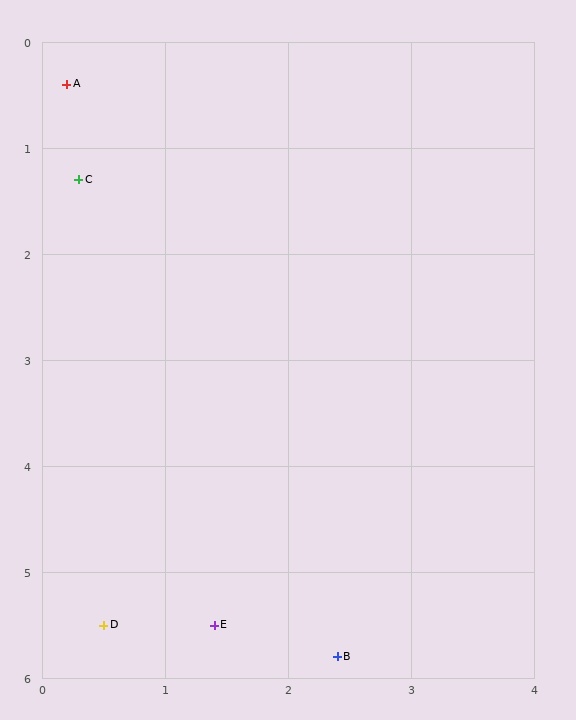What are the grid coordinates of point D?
Point D is at approximately (0.5, 5.5).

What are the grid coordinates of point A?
Point A is at approximately (0.2, 0.4).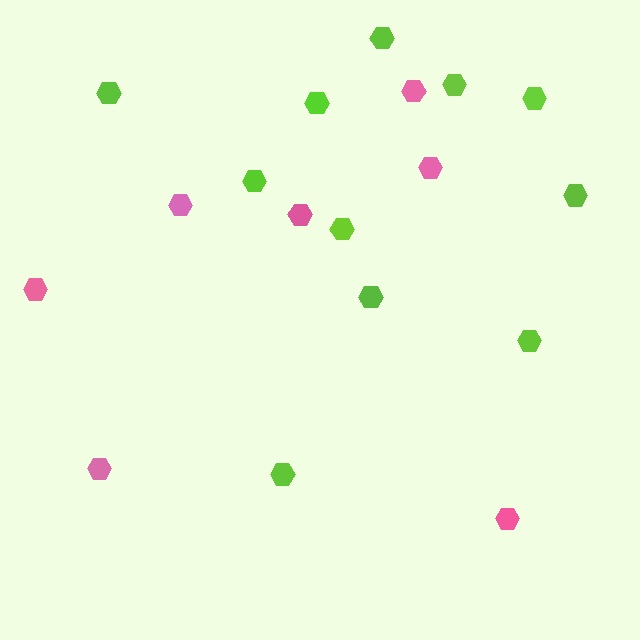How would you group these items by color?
There are 2 groups: one group of lime hexagons (11) and one group of pink hexagons (7).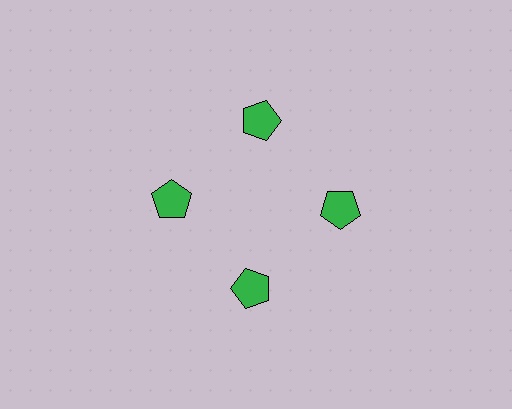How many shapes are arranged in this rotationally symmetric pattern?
There are 4 shapes, arranged in 4 groups of 1.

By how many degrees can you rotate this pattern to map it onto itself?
The pattern maps onto itself every 90 degrees of rotation.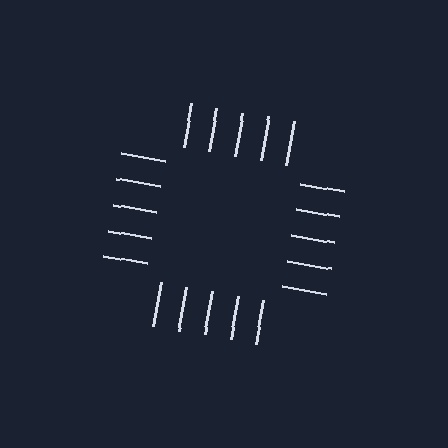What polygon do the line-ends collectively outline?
An illusory square — the line segments terminate on its edges but no continuous stroke is drawn.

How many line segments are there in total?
20 — 5 along each of the 4 edges.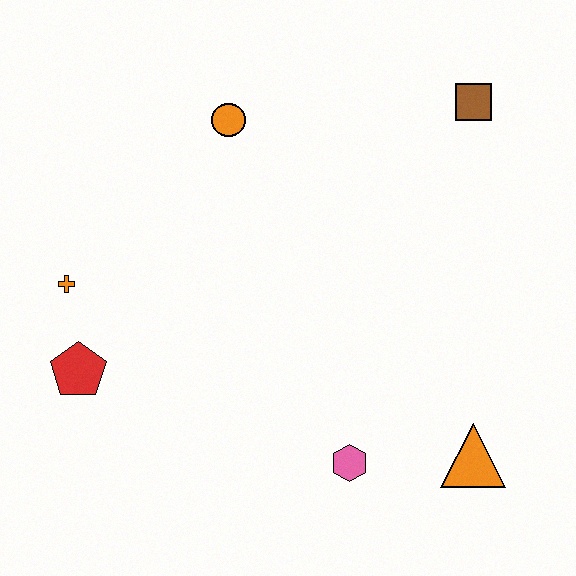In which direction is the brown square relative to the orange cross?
The brown square is to the right of the orange cross.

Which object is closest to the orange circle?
The orange cross is closest to the orange circle.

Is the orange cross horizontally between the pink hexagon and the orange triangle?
No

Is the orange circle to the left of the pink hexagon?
Yes